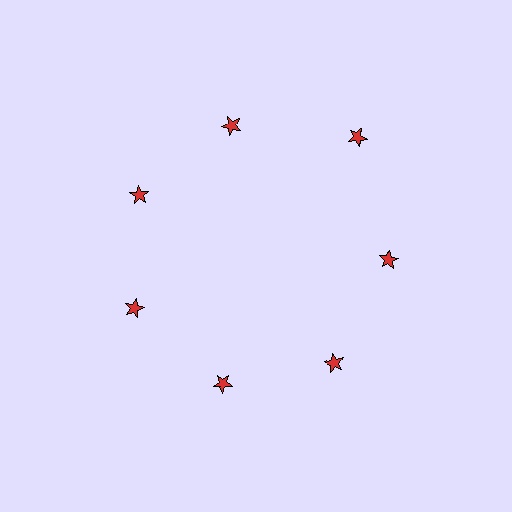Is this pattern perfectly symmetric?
No. The 7 red stars are arranged in a ring, but one element near the 1 o'clock position is pushed outward from the center, breaking the 7-fold rotational symmetry.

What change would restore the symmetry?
The symmetry would be restored by moving it inward, back onto the ring so that all 7 stars sit at equal angles and equal distance from the center.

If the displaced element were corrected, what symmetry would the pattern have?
It would have 7-fold rotational symmetry — the pattern would map onto itself every 51 degrees.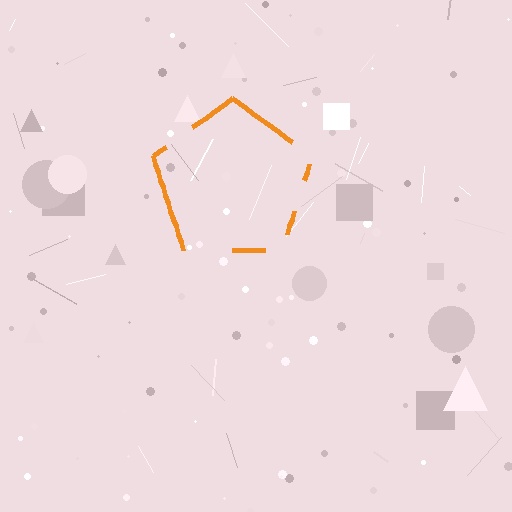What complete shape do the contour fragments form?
The contour fragments form a pentagon.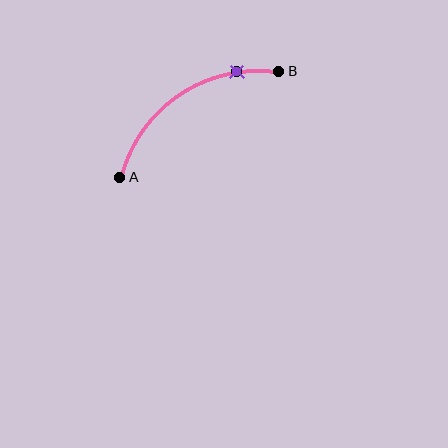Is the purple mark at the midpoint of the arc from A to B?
No. The purple mark lies on the arc but is closer to endpoint B. The arc midpoint would be at the point on the curve equidistant along the arc from both A and B.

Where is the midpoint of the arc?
The arc midpoint is the point on the curve farthest from the straight line joining A and B. It sits above that line.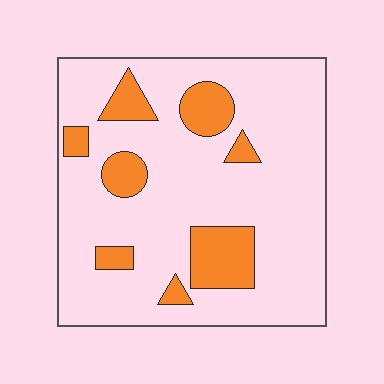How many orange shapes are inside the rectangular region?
8.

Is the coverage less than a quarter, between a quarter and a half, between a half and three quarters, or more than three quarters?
Less than a quarter.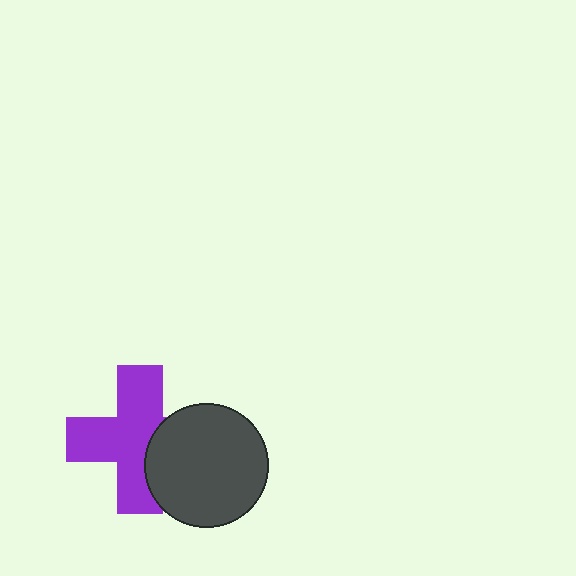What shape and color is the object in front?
The object in front is a dark gray circle.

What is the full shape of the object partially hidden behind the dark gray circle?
The partially hidden object is a purple cross.